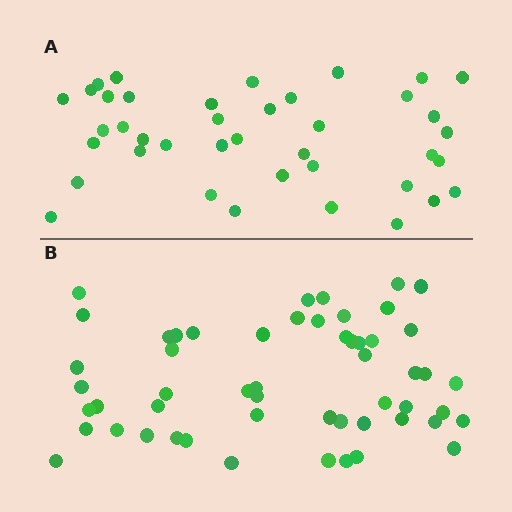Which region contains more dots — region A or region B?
Region B (the bottom region) has more dots.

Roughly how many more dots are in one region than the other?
Region B has approximately 15 more dots than region A.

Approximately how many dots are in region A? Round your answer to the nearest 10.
About 40 dots.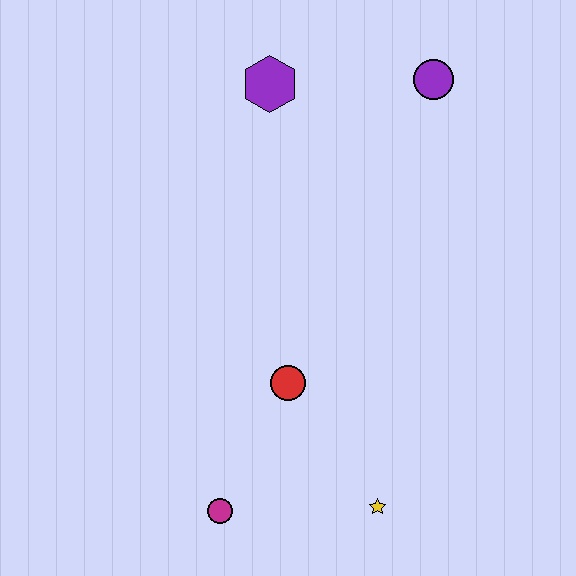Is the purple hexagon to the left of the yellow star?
Yes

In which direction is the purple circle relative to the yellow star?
The purple circle is above the yellow star.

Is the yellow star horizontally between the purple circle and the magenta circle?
Yes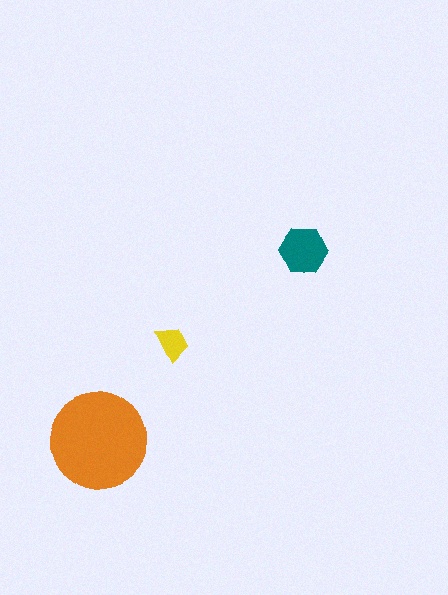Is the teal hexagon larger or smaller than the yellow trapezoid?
Larger.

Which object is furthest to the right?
The teal hexagon is rightmost.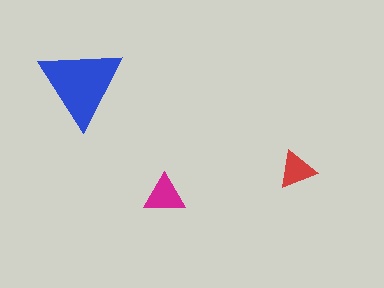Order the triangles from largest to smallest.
the blue one, the magenta one, the red one.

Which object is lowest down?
The magenta triangle is bottommost.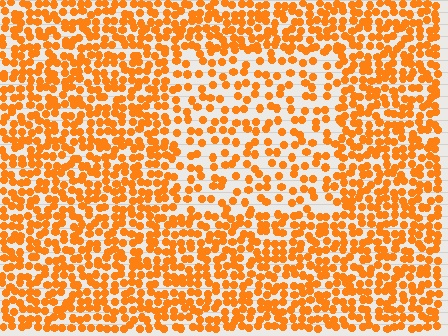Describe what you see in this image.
The image contains small orange elements arranged at two different densities. A rectangle-shaped region is visible where the elements are less densely packed than the surrounding area.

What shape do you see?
I see a rectangle.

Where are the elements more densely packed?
The elements are more densely packed outside the rectangle boundary.